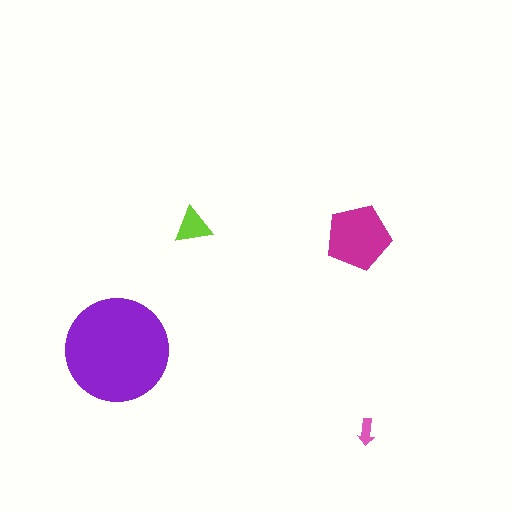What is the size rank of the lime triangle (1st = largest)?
3rd.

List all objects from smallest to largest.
The pink arrow, the lime triangle, the magenta pentagon, the purple circle.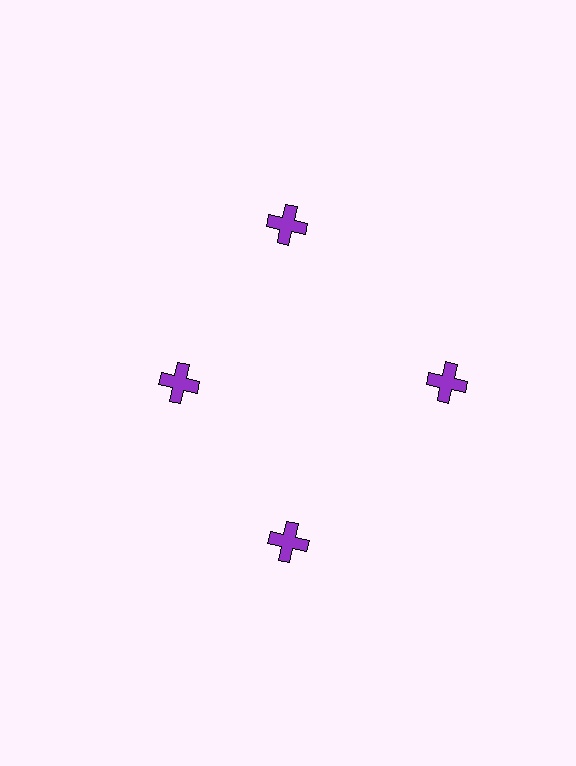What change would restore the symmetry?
The symmetry would be restored by moving it outward, back onto the ring so that all 4 crosses sit at equal angles and equal distance from the center.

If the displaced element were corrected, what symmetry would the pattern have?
It would have 4-fold rotational symmetry — the pattern would map onto itself every 90 degrees.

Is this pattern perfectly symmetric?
No. The 4 purple crosses are arranged in a ring, but one element near the 9 o'clock position is pulled inward toward the center, breaking the 4-fold rotational symmetry.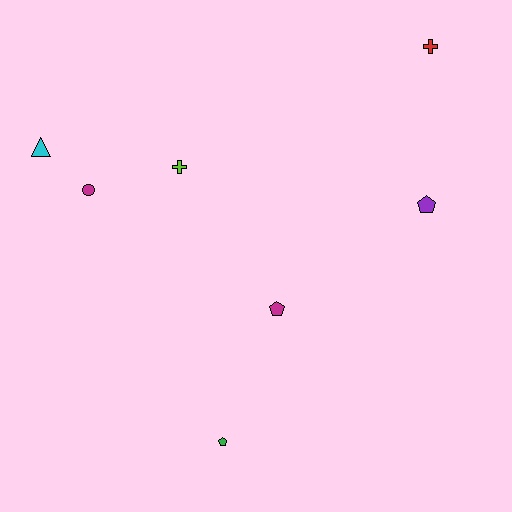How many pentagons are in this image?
There are 3 pentagons.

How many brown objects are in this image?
There are no brown objects.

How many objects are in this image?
There are 7 objects.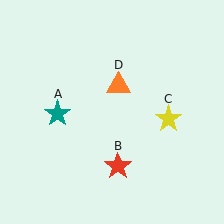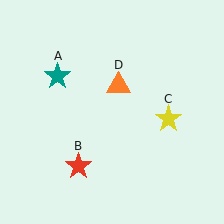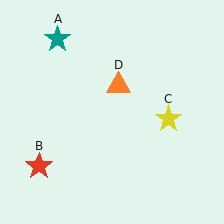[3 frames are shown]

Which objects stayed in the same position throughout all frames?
Yellow star (object C) and orange triangle (object D) remained stationary.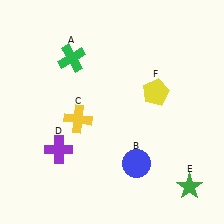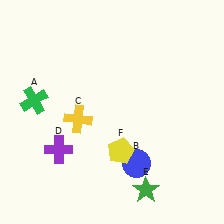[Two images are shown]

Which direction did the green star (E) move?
The green star (E) moved left.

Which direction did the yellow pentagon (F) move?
The yellow pentagon (F) moved down.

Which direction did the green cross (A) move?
The green cross (A) moved down.